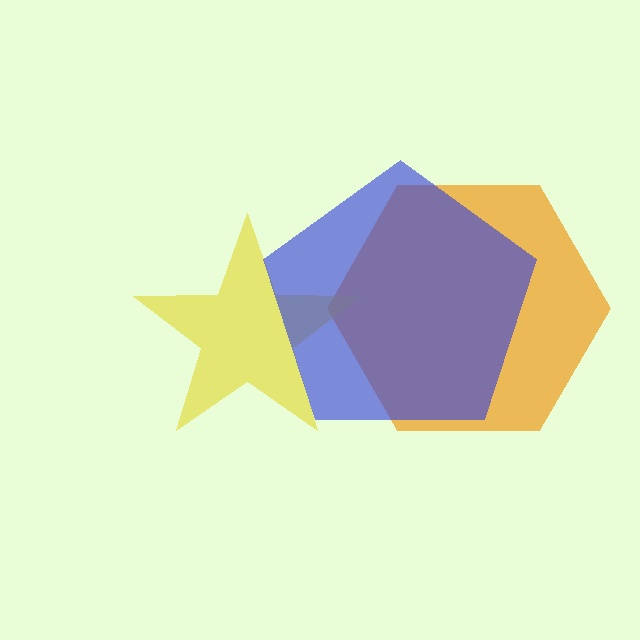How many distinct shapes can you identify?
There are 3 distinct shapes: an orange hexagon, a yellow star, a blue pentagon.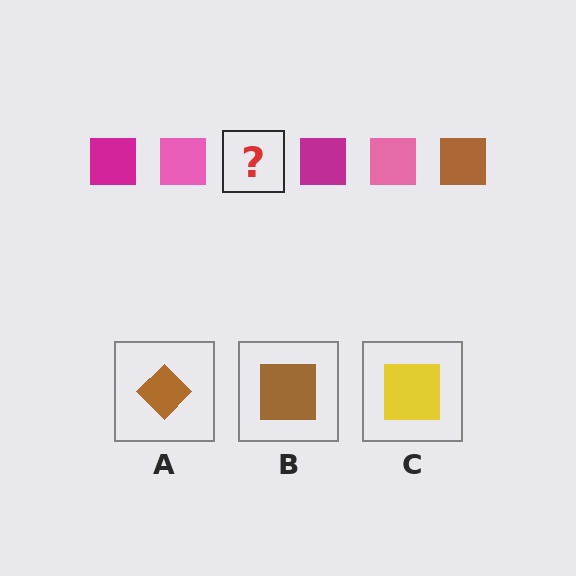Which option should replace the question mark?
Option B.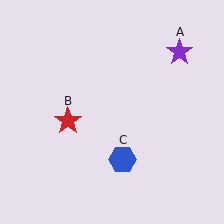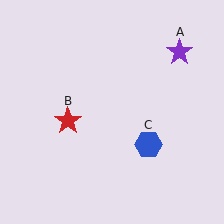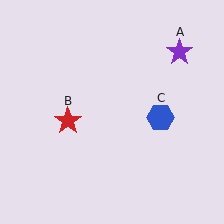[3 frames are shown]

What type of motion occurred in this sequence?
The blue hexagon (object C) rotated counterclockwise around the center of the scene.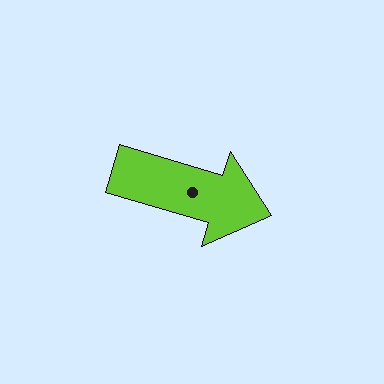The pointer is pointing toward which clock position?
Roughly 4 o'clock.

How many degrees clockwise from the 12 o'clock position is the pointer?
Approximately 107 degrees.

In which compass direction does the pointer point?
East.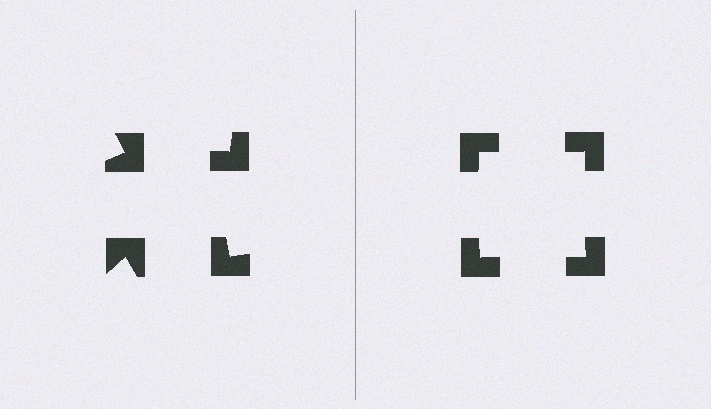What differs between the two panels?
The notched squares are positioned identically on both sides; only the wedge orientations differ. On the right they align to a square; on the left they are misaligned.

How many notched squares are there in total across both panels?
8 — 4 on each side.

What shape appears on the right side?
An illusory square.